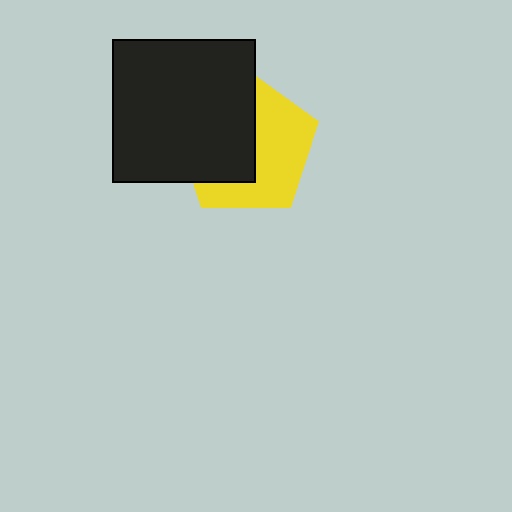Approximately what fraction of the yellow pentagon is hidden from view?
Roughly 49% of the yellow pentagon is hidden behind the black square.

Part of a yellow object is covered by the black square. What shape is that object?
It is a pentagon.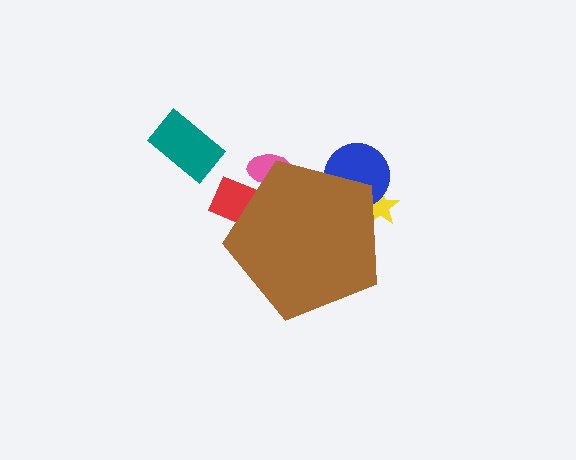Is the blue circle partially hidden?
Yes, the blue circle is partially hidden behind the brown pentagon.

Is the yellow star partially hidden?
Yes, the yellow star is partially hidden behind the brown pentagon.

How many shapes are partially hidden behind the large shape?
4 shapes are partially hidden.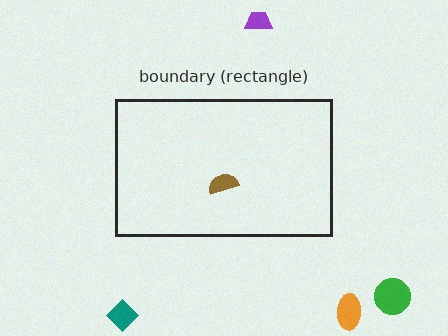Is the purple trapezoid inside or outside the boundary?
Outside.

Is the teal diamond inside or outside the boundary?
Outside.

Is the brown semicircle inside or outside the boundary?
Inside.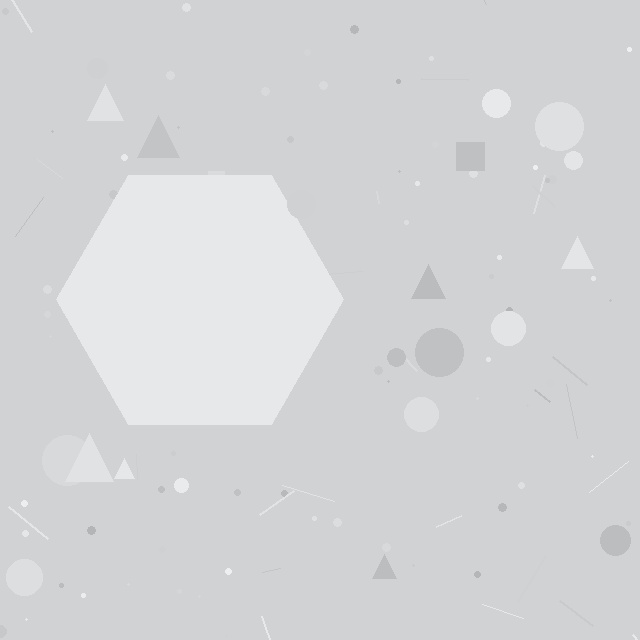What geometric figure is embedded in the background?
A hexagon is embedded in the background.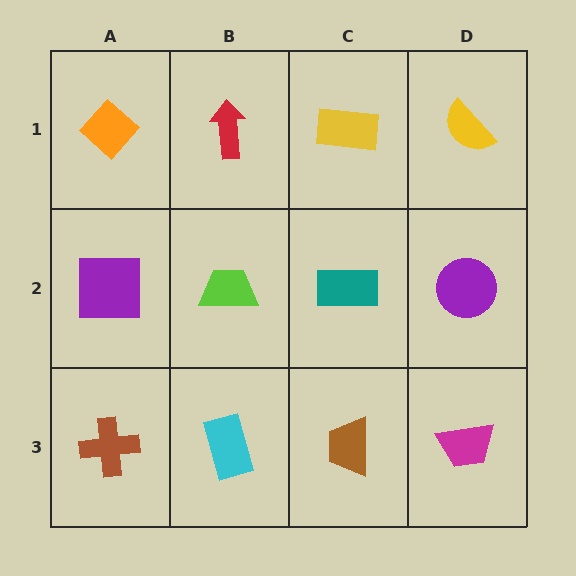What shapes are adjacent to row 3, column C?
A teal rectangle (row 2, column C), a cyan rectangle (row 3, column B), a magenta trapezoid (row 3, column D).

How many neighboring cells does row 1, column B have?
3.